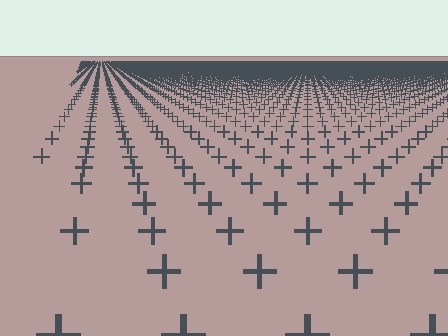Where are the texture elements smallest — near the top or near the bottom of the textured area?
Near the top.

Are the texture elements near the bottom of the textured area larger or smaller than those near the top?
Larger. Near the bottom, elements are closer to the viewer and appear at a bigger on-screen size.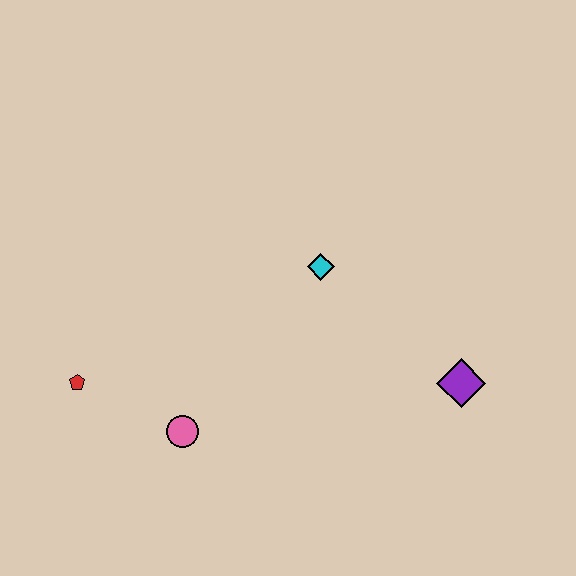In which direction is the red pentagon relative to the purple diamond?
The red pentagon is to the left of the purple diamond.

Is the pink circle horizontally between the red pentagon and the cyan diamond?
Yes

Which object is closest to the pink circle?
The red pentagon is closest to the pink circle.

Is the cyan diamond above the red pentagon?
Yes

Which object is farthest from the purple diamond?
The red pentagon is farthest from the purple diamond.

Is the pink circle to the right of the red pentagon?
Yes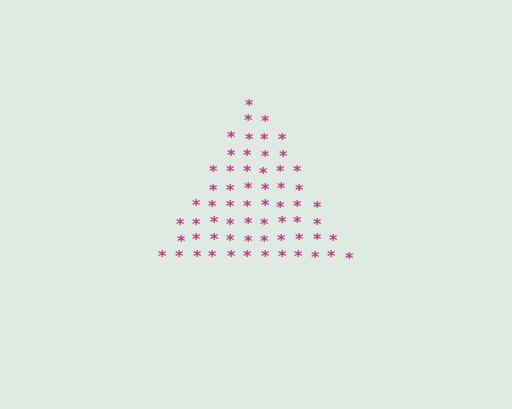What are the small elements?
The small elements are asterisks.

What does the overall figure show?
The overall figure shows a triangle.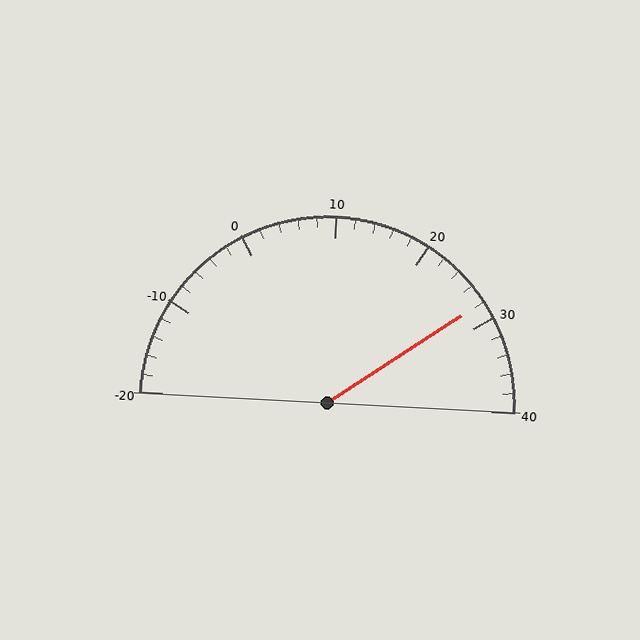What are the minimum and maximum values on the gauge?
The gauge ranges from -20 to 40.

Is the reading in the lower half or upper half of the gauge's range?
The reading is in the upper half of the range (-20 to 40).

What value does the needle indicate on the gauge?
The needle indicates approximately 28.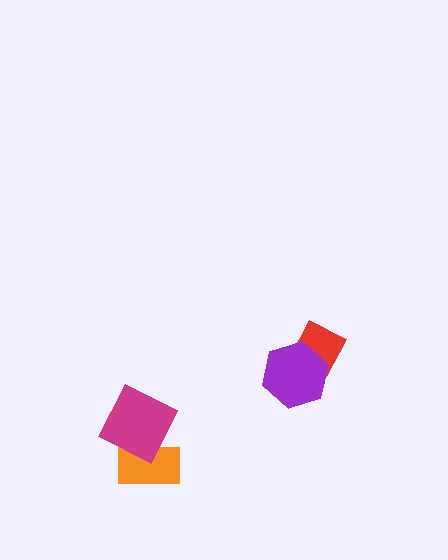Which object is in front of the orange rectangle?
The magenta diamond is in front of the orange rectangle.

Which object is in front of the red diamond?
The purple hexagon is in front of the red diamond.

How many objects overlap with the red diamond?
1 object overlaps with the red diamond.